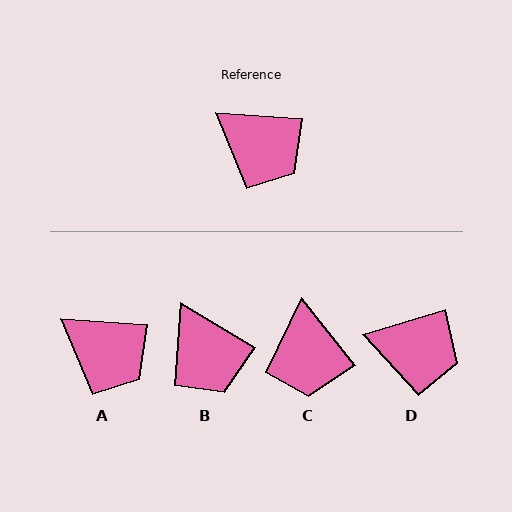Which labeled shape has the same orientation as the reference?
A.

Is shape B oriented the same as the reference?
No, it is off by about 26 degrees.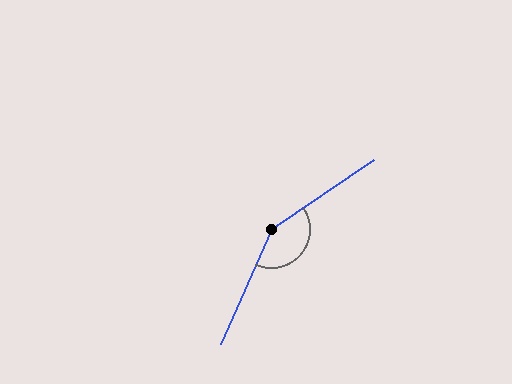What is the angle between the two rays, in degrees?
Approximately 148 degrees.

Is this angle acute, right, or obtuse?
It is obtuse.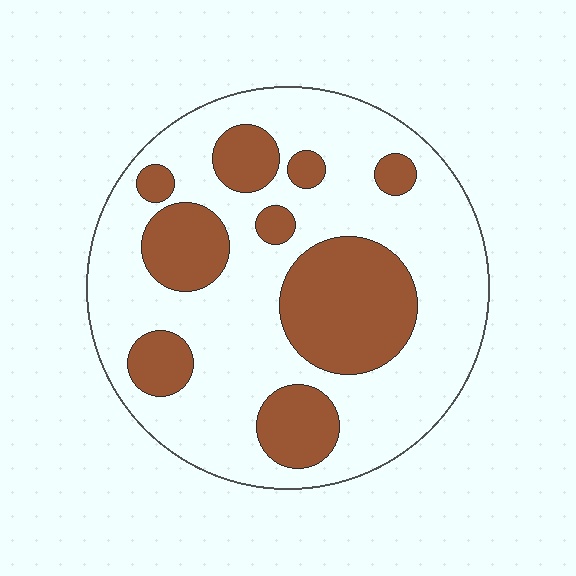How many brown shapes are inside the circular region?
9.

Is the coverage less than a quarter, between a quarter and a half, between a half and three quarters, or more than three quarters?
Between a quarter and a half.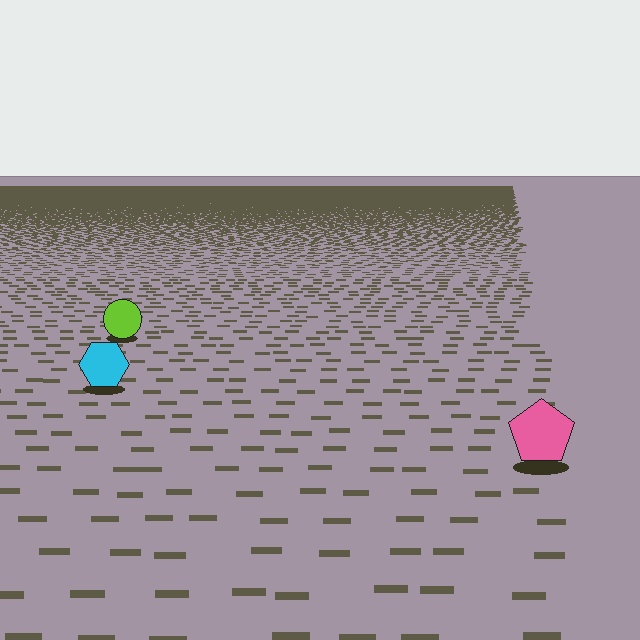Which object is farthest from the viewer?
The lime circle is farthest from the viewer. It appears smaller and the ground texture around it is denser.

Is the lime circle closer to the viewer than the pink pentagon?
No. The pink pentagon is closer — you can tell from the texture gradient: the ground texture is coarser near it.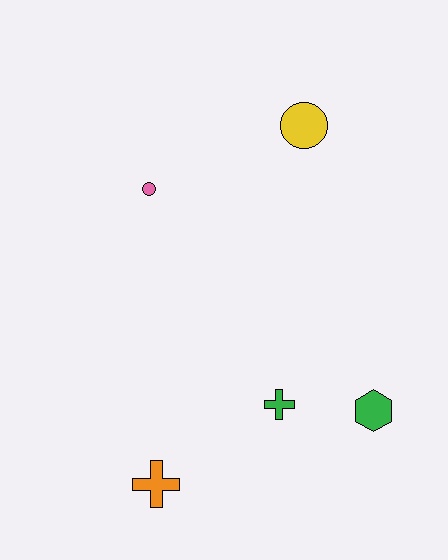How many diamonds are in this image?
There are no diamonds.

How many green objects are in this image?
There are 2 green objects.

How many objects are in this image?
There are 5 objects.